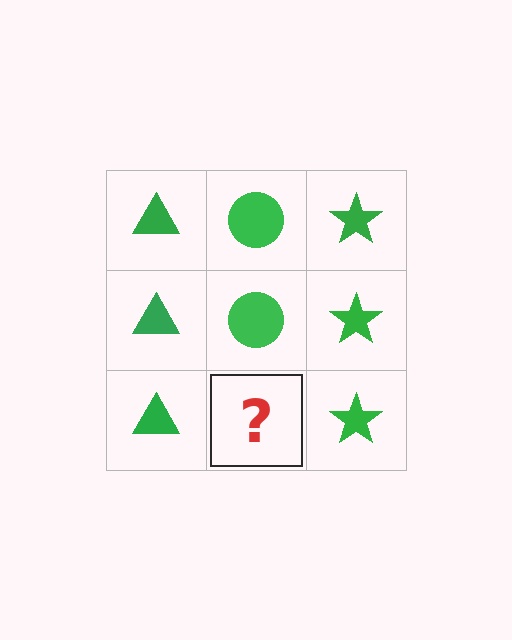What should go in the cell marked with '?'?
The missing cell should contain a green circle.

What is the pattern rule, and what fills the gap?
The rule is that each column has a consistent shape. The gap should be filled with a green circle.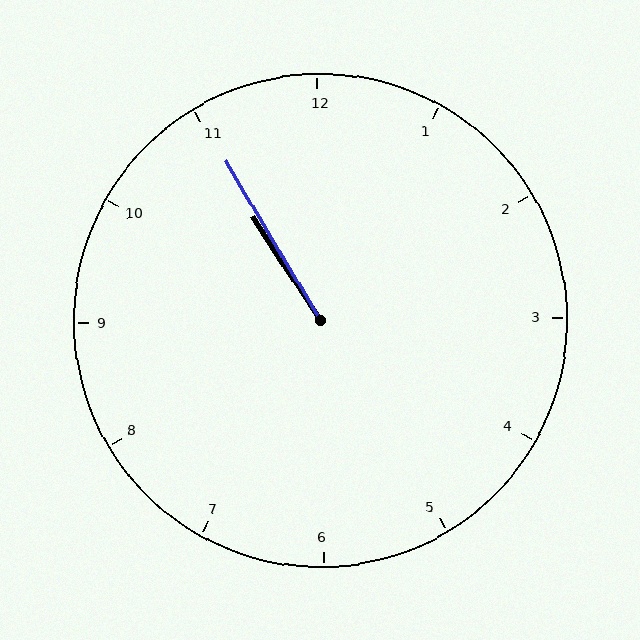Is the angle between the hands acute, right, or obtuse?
It is acute.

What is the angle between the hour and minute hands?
Approximately 2 degrees.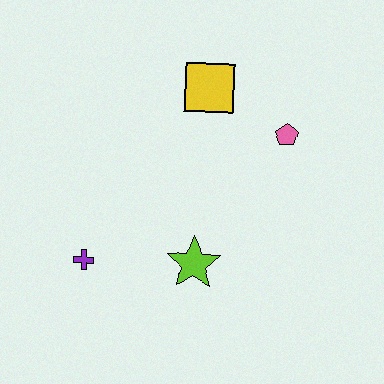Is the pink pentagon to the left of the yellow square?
No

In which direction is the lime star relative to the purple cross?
The lime star is to the right of the purple cross.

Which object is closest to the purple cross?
The lime star is closest to the purple cross.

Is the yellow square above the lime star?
Yes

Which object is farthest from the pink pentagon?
The purple cross is farthest from the pink pentagon.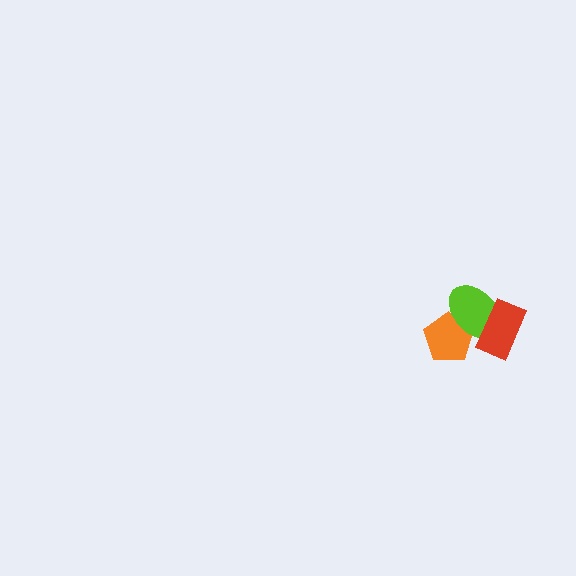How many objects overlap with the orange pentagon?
1 object overlaps with the orange pentagon.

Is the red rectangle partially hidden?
No, no other shape covers it.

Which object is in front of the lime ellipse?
The red rectangle is in front of the lime ellipse.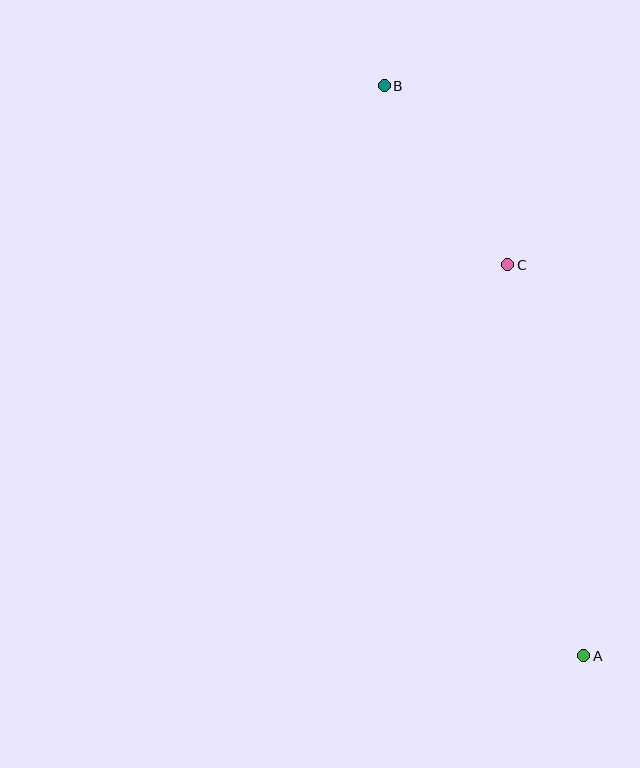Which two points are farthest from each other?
Points A and B are farthest from each other.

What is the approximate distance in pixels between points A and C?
The distance between A and C is approximately 398 pixels.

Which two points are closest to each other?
Points B and C are closest to each other.